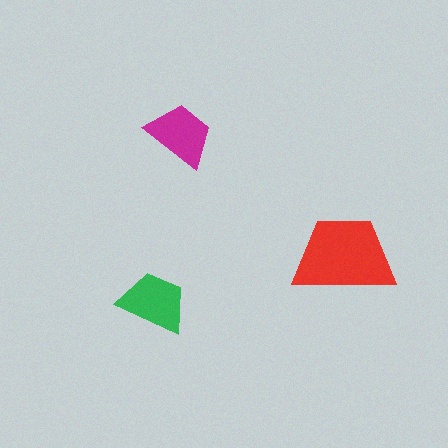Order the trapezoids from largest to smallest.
the red one, the green one, the magenta one.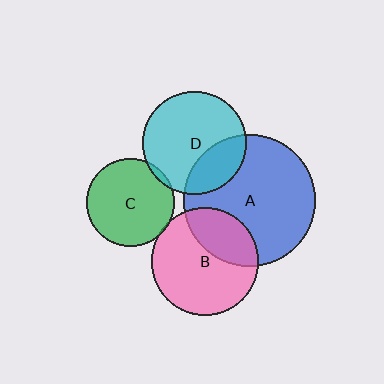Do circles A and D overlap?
Yes.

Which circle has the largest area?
Circle A (blue).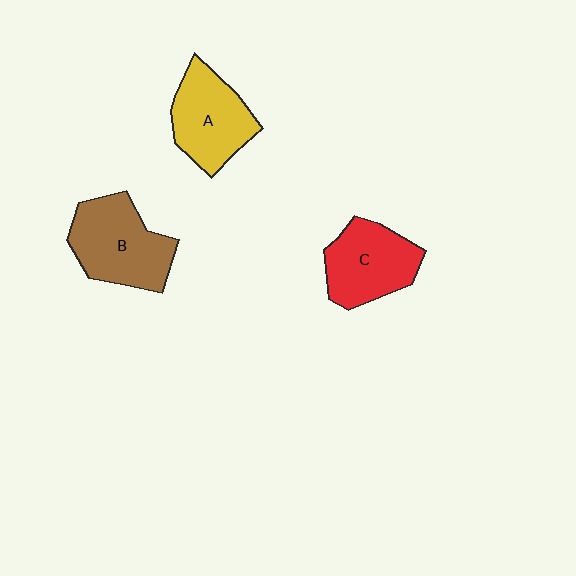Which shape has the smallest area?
Shape C (red).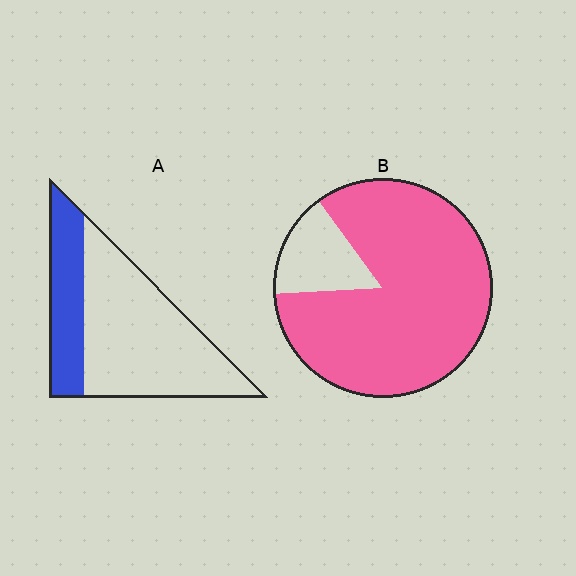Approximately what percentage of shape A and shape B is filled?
A is approximately 30% and B is approximately 85%.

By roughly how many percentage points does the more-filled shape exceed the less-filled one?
By roughly 55 percentage points (B over A).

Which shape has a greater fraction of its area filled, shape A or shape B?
Shape B.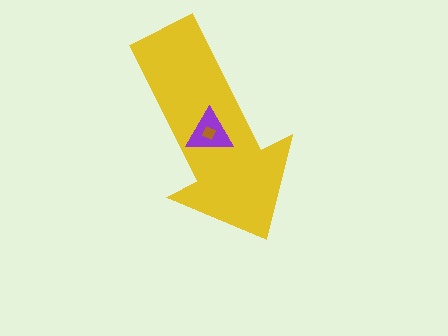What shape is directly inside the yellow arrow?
The purple triangle.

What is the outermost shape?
The yellow arrow.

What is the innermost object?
The brown diamond.